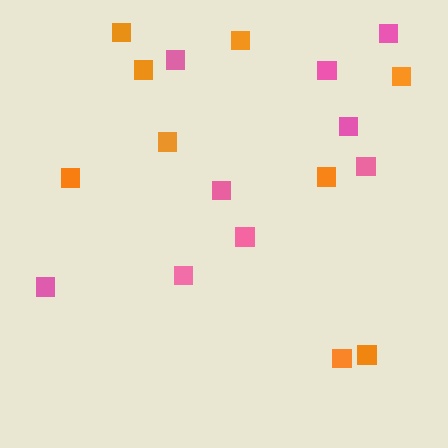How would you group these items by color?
There are 2 groups: one group of orange squares (9) and one group of pink squares (9).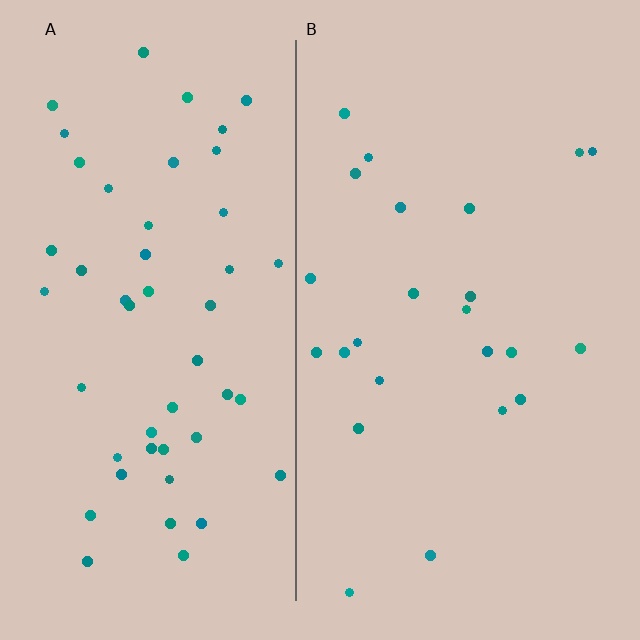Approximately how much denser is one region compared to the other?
Approximately 2.1× — region A over region B.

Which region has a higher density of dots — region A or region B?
A (the left).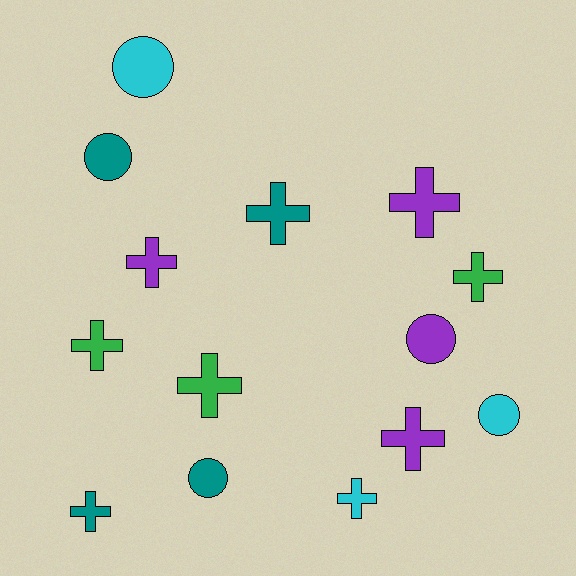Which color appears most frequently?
Teal, with 4 objects.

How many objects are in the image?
There are 14 objects.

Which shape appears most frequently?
Cross, with 9 objects.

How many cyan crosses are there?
There is 1 cyan cross.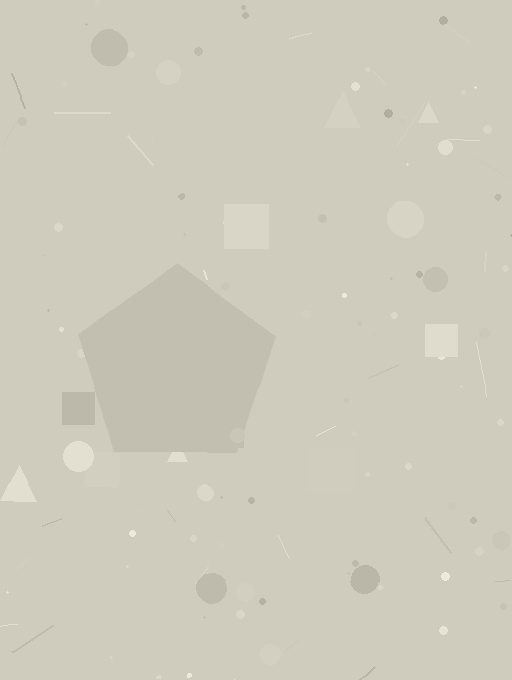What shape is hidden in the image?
A pentagon is hidden in the image.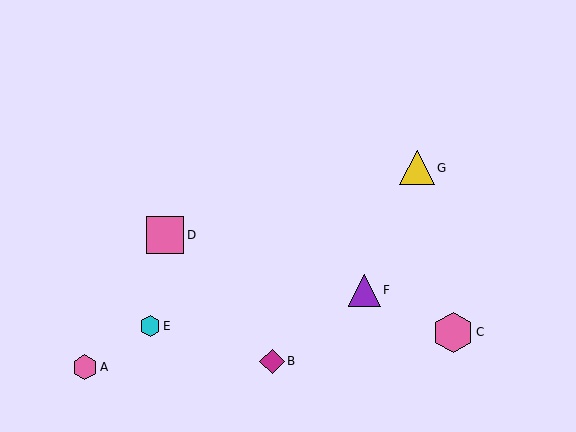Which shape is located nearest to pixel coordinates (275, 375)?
The magenta diamond (labeled B) at (272, 361) is nearest to that location.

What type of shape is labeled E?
Shape E is a cyan hexagon.